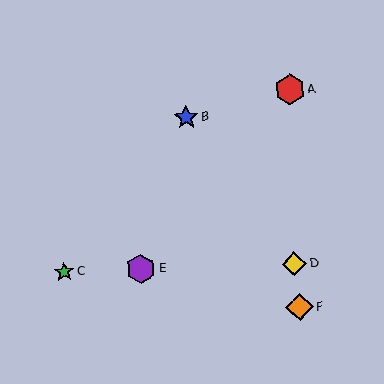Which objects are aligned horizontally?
Objects C, D, E are aligned horizontally.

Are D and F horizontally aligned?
No, D is at y≈264 and F is at y≈307.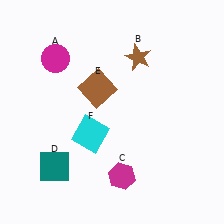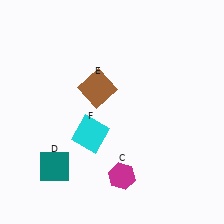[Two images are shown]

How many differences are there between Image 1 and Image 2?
There are 2 differences between the two images.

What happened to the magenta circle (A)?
The magenta circle (A) was removed in Image 2. It was in the top-left area of Image 1.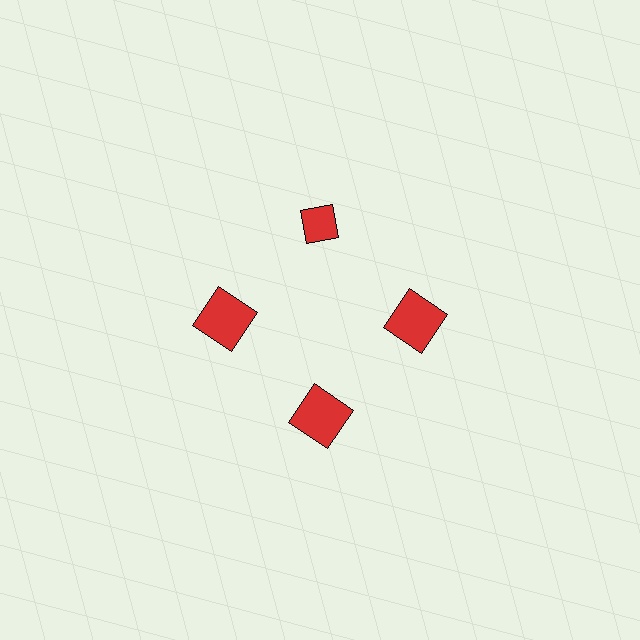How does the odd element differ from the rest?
It has a different shape: diamond instead of square.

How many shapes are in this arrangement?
There are 4 shapes arranged in a ring pattern.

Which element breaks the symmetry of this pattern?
The red diamond at roughly the 12 o'clock position breaks the symmetry. All other shapes are red squares.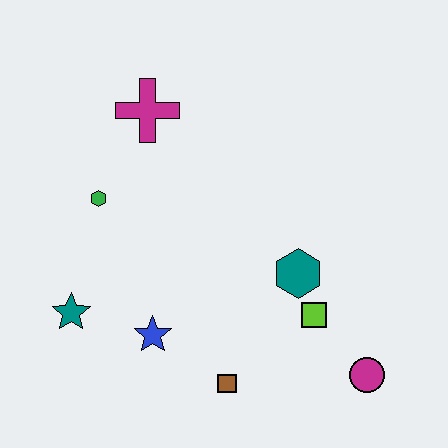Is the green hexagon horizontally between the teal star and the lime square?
Yes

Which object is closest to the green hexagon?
The magenta cross is closest to the green hexagon.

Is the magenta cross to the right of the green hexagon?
Yes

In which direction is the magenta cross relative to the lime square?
The magenta cross is above the lime square.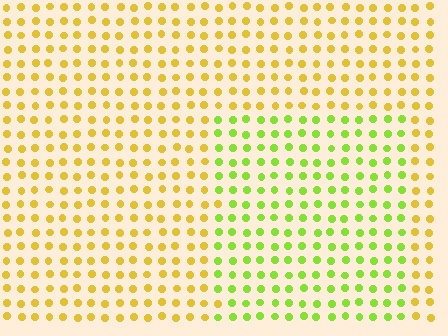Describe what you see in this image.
The image is filled with small yellow elements in a uniform arrangement. A rectangle-shaped region is visible where the elements are tinted to a slightly different hue, forming a subtle color boundary.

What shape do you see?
I see a rectangle.